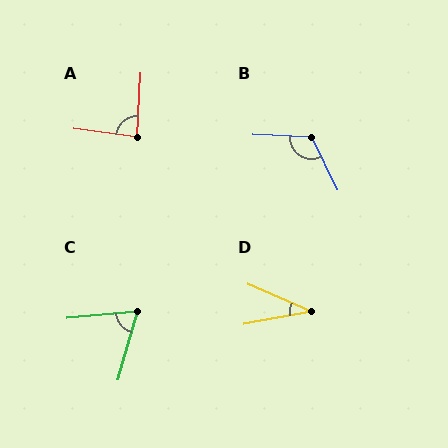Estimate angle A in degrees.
Approximately 85 degrees.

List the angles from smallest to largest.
D (34°), C (69°), A (85°), B (119°).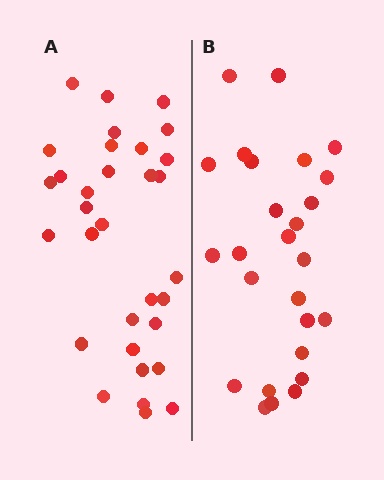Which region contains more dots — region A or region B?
Region A (the left region) has more dots.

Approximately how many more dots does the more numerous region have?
Region A has about 6 more dots than region B.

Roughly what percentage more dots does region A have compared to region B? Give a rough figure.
About 25% more.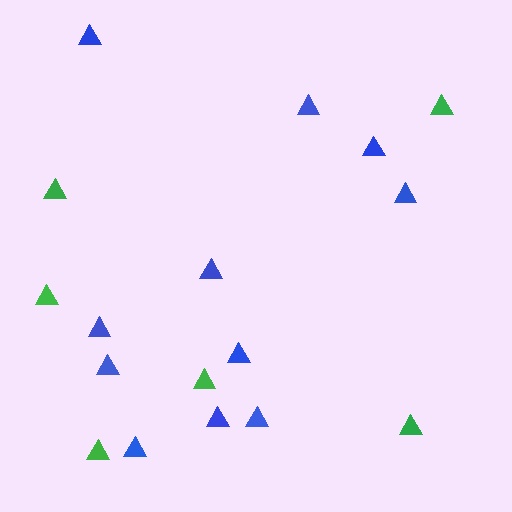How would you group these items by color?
There are 2 groups: one group of green triangles (6) and one group of blue triangles (11).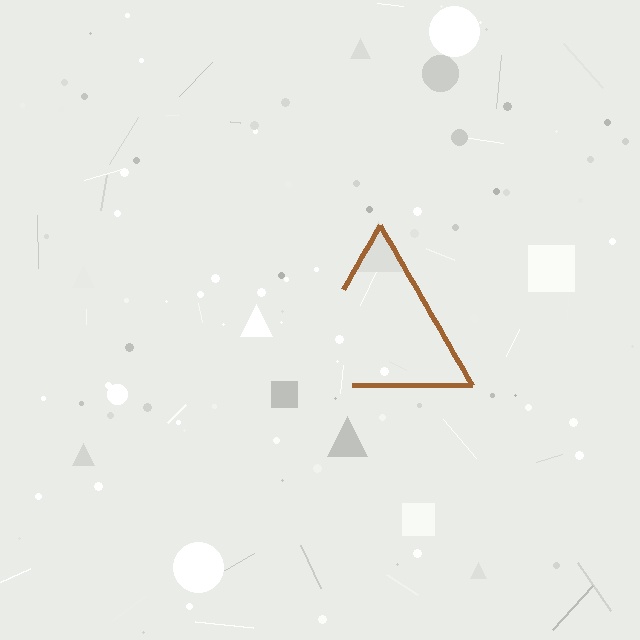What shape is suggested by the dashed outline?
The dashed outline suggests a triangle.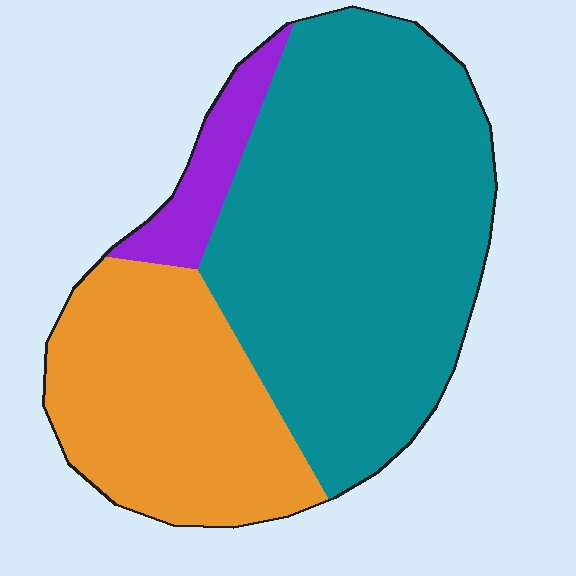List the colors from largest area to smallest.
From largest to smallest: teal, orange, purple.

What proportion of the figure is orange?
Orange takes up about one third (1/3) of the figure.